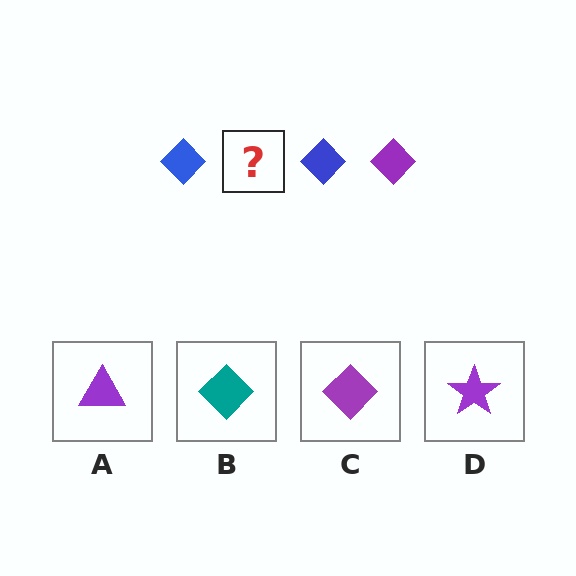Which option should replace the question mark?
Option C.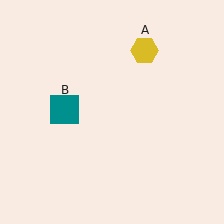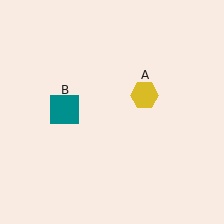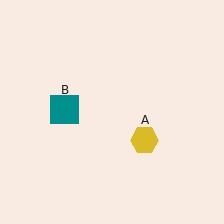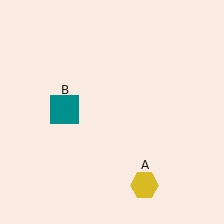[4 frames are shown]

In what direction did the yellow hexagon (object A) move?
The yellow hexagon (object A) moved down.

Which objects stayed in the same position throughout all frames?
Teal square (object B) remained stationary.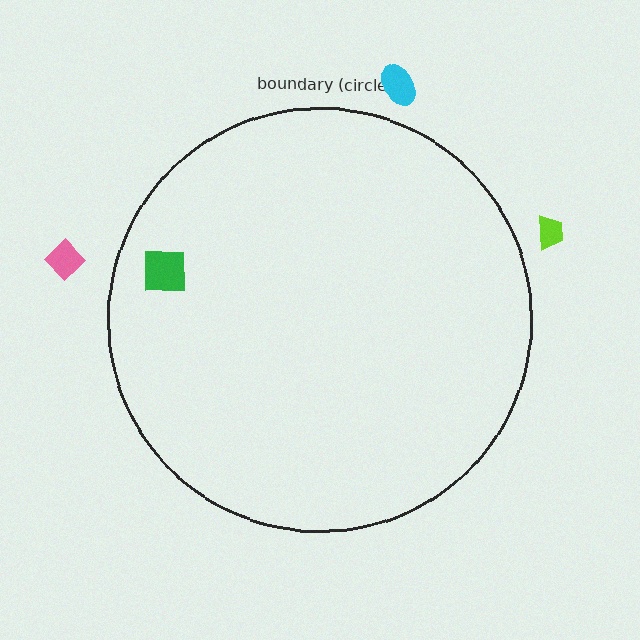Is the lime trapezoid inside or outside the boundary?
Outside.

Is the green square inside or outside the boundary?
Inside.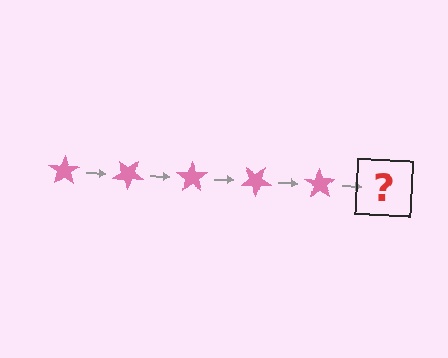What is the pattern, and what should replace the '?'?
The pattern is that the star rotates 35 degrees each step. The '?' should be a pink star rotated 175 degrees.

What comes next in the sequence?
The next element should be a pink star rotated 175 degrees.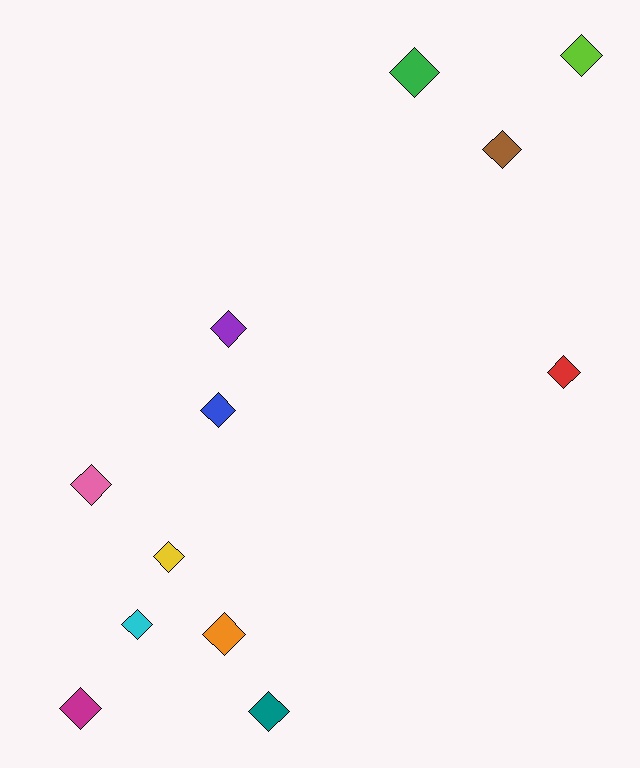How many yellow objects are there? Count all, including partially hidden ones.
There is 1 yellow object.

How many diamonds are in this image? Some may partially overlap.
There are 12 diamonds.